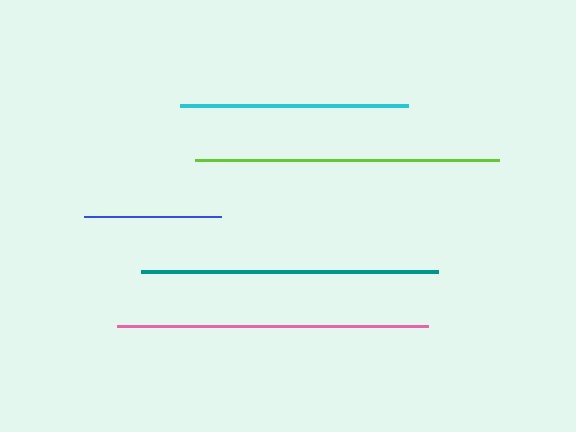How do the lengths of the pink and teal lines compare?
The pink and teal lines are approximately the same length.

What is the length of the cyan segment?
The cyan segment is approximately 229 pixels long.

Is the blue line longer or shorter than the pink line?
The pink line is longer than the blue line.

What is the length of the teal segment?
The teal segment is approximately 298 pixels long.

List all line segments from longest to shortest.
From longest to shortest: pink, lime, teal, cyan, blue.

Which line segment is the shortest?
The blue line is the shortest at approximately 137 pixels.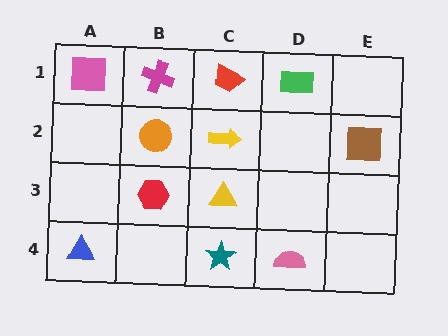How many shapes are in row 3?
2 shapes.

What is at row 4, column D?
A pink semicircle.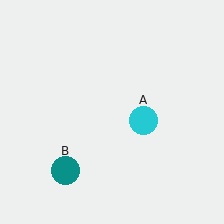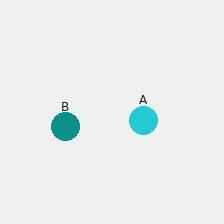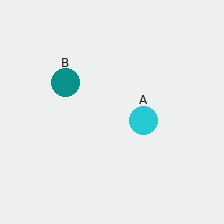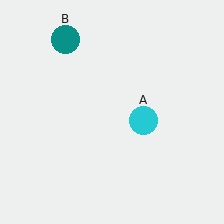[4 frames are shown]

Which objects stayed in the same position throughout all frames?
Cyan circle (object A) remained stationary.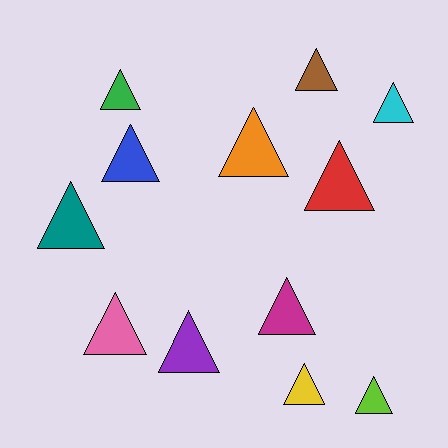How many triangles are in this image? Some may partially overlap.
There are 12 triangles.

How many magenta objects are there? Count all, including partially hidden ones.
There is 1 magenta object.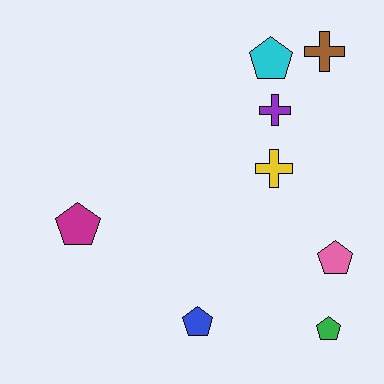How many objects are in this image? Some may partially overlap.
There are 8 objects.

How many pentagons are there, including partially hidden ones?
There are 5 pentagons.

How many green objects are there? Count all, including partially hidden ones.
There is 1 green object.